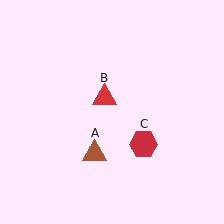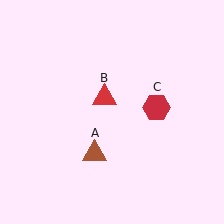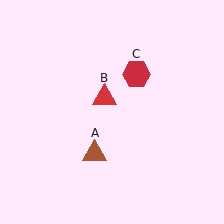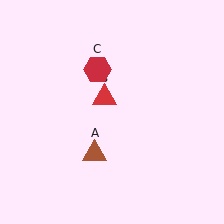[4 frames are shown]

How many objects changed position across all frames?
1 object changed position: red hexagon (object C).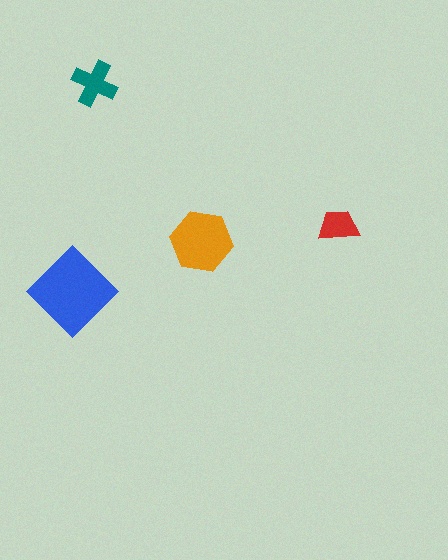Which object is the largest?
The blue diamond.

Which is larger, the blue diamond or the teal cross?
The blue diamond.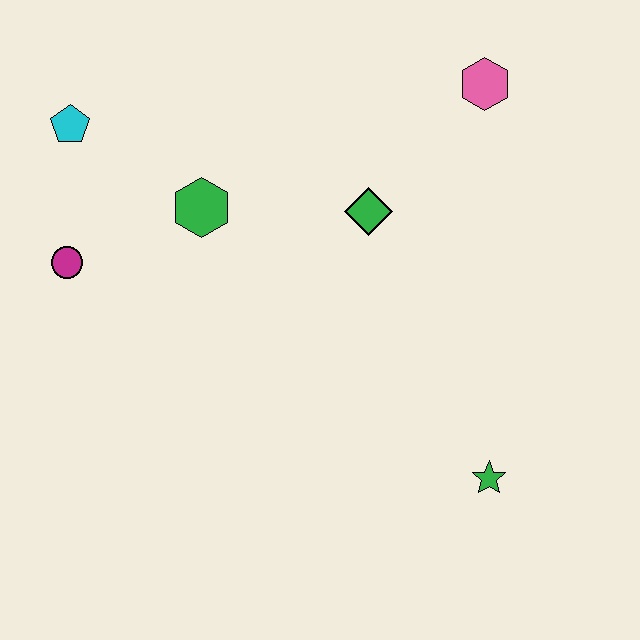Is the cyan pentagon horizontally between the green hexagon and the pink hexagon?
No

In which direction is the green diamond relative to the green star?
The green diamond is above the green star.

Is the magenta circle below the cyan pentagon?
Yes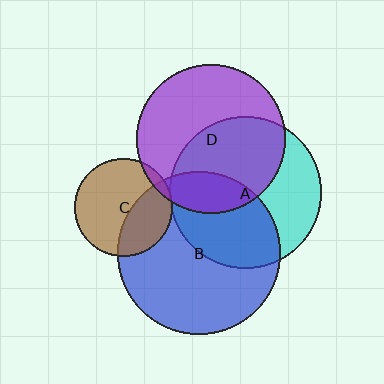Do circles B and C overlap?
Yes.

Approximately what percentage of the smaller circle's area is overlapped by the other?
Approximately 35%.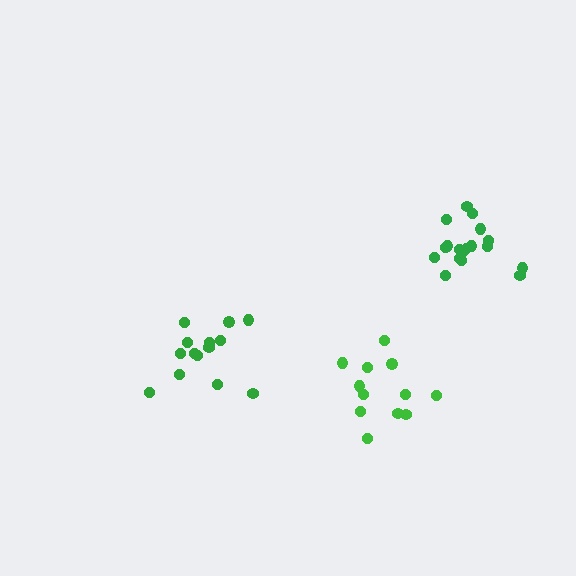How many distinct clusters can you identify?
There are 3 distinct clusters.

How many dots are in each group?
Group 1: 12 dots, Group 2: 14 dots, Group 3: 18 dots (44 total).